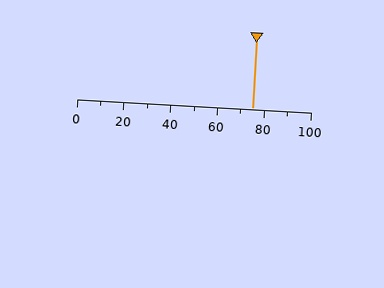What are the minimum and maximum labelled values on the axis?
The axis runs from 0 to 100.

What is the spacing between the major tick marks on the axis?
The major ticks are spaced 20 apart.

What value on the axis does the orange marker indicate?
The marker indicates approximately 75.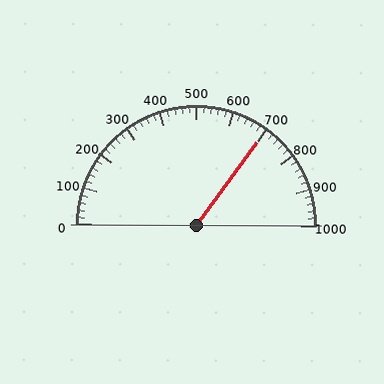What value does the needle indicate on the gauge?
The needle indicates approximately 700.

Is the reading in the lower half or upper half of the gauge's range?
The reading is in the upper half of the range (0 to 1000).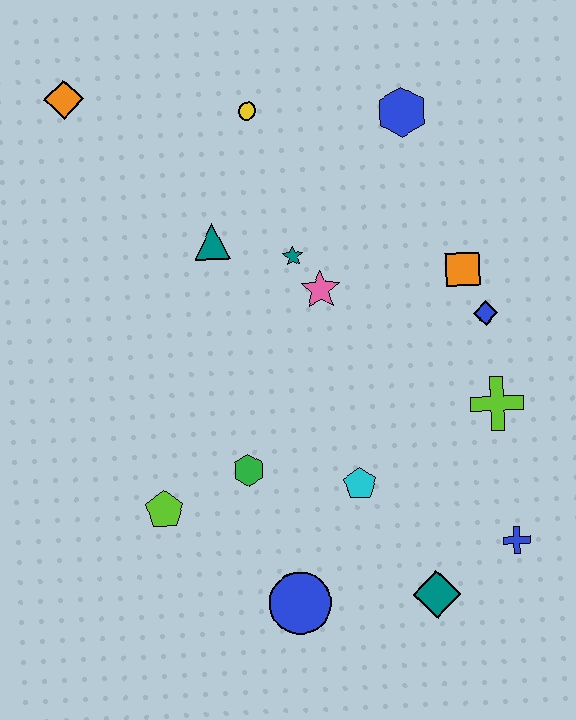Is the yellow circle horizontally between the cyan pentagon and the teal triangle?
Yes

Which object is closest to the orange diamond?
The yellow circle is closest to the orange diamond.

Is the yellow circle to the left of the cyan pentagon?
Yes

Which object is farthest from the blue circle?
The orange diamond is farthest from the blue circle.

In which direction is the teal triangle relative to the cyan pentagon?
The teal triangle is above the cyan pentagon.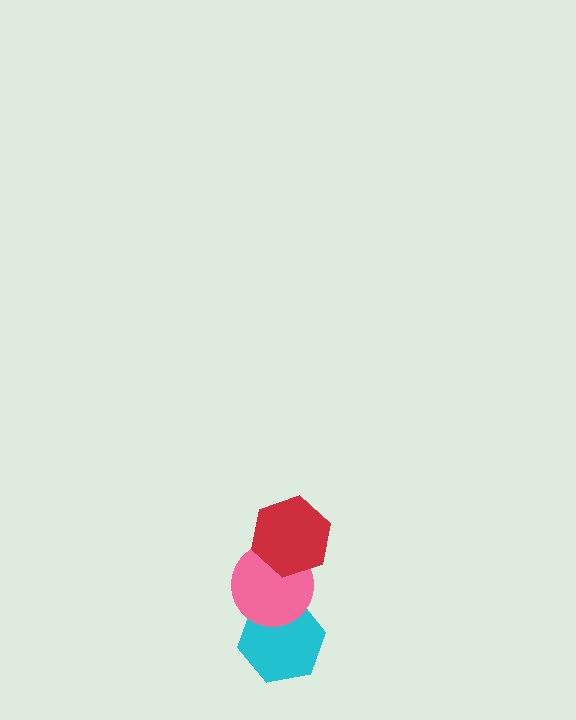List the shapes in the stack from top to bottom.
From top to bottom: the red hexagon, the pink circle, the cyan hexagon.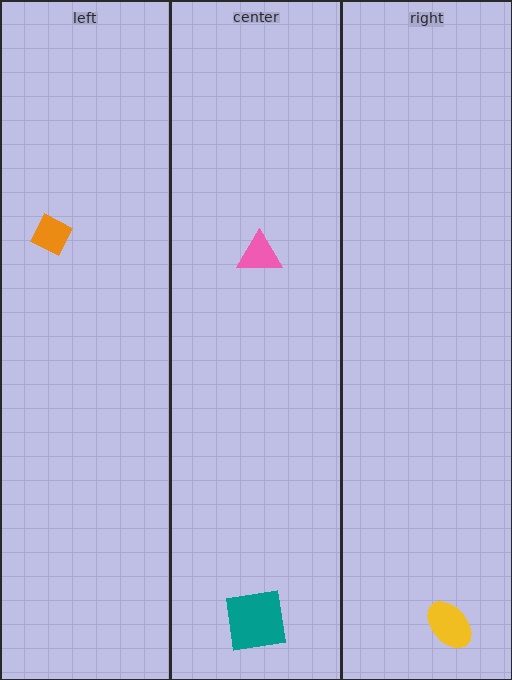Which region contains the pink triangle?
The center region.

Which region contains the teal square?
The center region.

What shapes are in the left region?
The orange diamond.